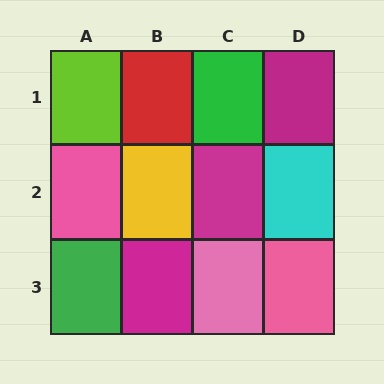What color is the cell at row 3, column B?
Magenta.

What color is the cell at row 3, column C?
Pink.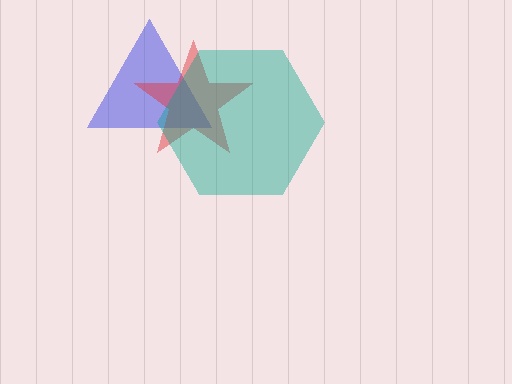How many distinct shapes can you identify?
There are 3 distinct shapes: a blue triangle, a red star, a teal hexagon.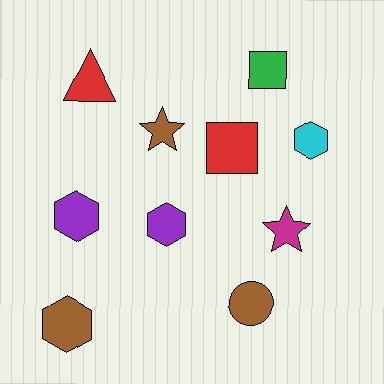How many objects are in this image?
There are 10 objects.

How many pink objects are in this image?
There are no pink objects.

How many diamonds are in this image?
There are no diamonds.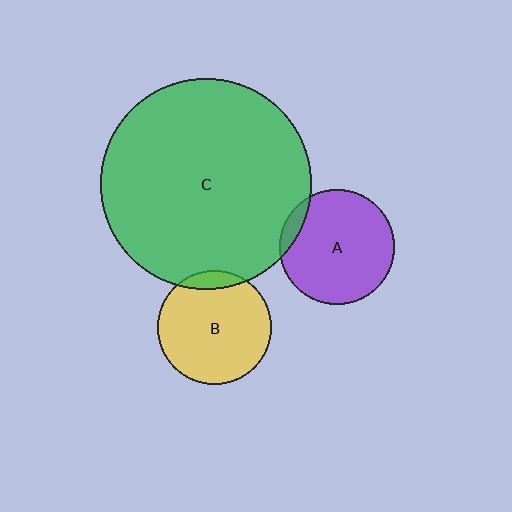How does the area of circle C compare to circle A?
Approximately 3.3 times.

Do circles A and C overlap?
Yes.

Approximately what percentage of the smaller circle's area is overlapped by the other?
Approximately 10%.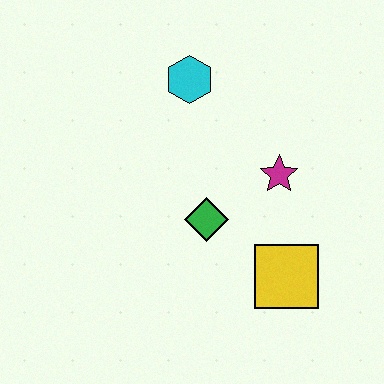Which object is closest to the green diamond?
The magenta star is closest to the green diamond.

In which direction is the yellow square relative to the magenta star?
The yellow square is below the magenta star.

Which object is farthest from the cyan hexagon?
The yellow square is farthest from the cyan hexagon.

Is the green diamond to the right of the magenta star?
No